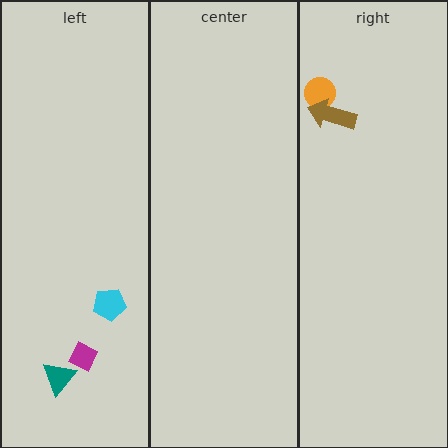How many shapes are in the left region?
3.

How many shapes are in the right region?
2.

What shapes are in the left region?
The teal triangle, the cyan pentagon, the magenta diamond.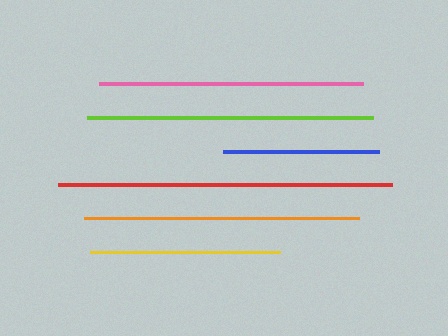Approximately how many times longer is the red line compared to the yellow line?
The red line is approximately 1.8 times the length of the yellow line.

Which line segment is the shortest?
The blue line is the shortest at approximately 156 pixels.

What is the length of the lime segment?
The lime segment is approximately 286 pixels long.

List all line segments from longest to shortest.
From longest to shortest: red, lime, orange, pink, yellow, blue.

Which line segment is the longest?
The red line is the longest at approximately 334 pixels.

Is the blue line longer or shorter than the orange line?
The orange line is longer than the blue line.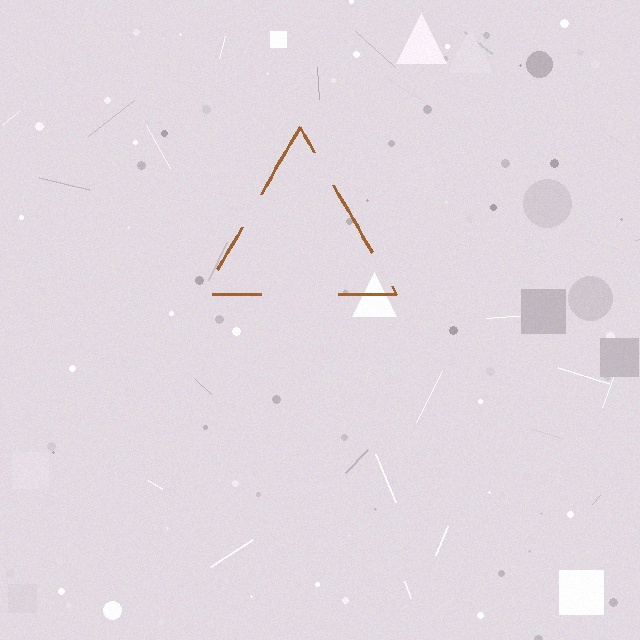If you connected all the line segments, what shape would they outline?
They would outline a triangle.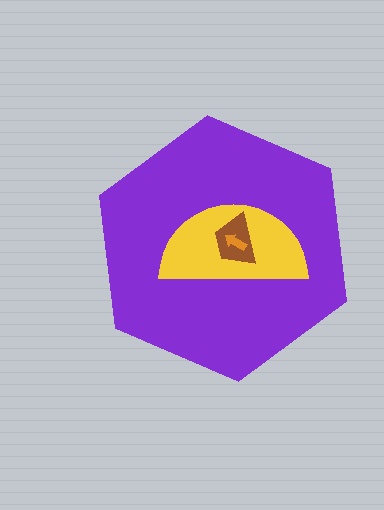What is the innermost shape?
The orange arrow.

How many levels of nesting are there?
4.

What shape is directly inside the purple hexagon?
The yellow semicircle.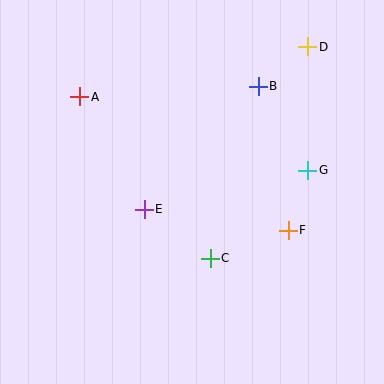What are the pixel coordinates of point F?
Point F is at (288, 230).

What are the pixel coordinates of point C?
Point C is at (210, 258).